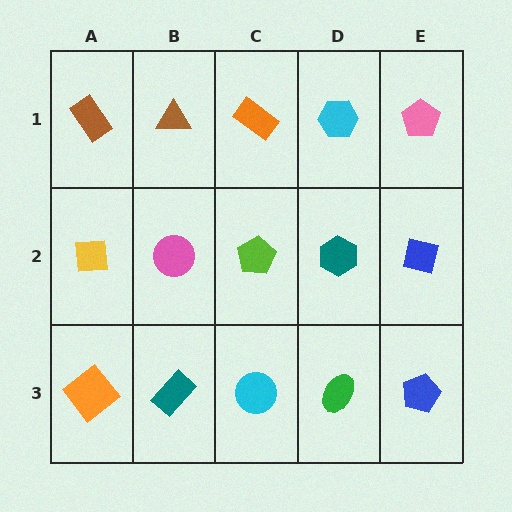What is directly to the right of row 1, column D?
A pink pentagon.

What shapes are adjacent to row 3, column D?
A teal hexagon (row 2, column D), a cyan circle (row 3, column C), a blue pentagon (row 3, column E).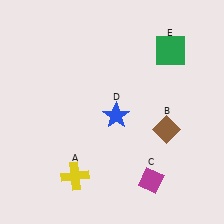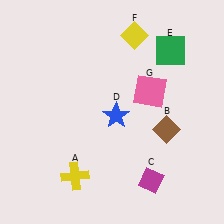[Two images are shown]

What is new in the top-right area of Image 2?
A pink square (G) was added in the top-right area of Image 2.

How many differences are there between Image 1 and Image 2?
There are 2 differences between the two images.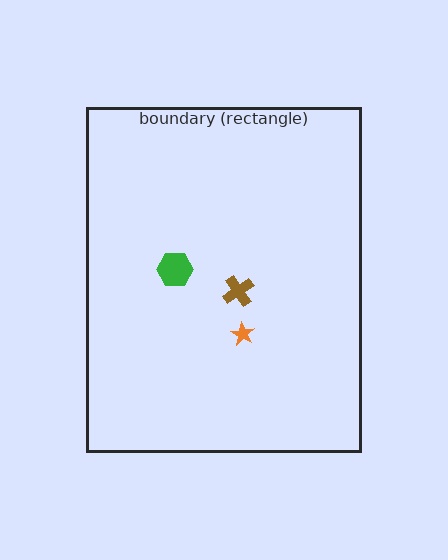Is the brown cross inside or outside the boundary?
Inside.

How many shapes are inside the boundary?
3 inside, 0 outside.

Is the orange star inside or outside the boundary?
Inside.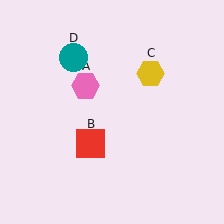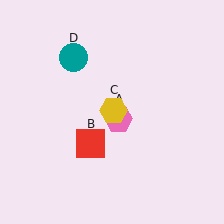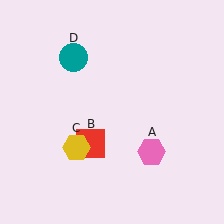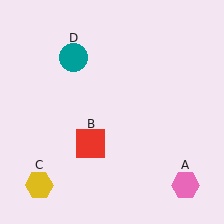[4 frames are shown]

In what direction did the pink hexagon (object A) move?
The pink hexagon (object A) moved down and to the right.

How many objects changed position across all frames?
2 objects changed position: pink hexagon (object A), yellow hexagon (object C).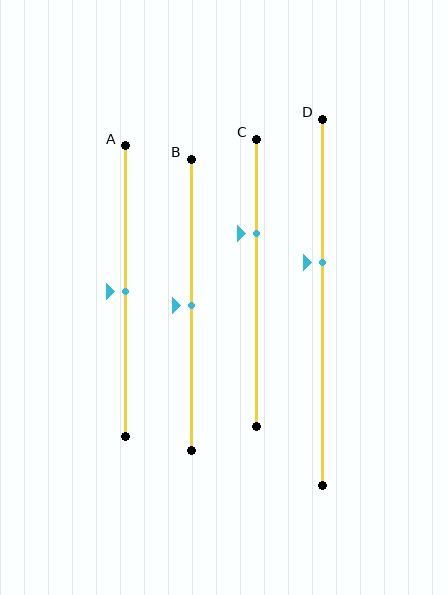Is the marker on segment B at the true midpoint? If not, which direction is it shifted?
Yes, the marker on segment B is at the true midpoint.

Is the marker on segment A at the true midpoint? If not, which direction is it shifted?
Yes, the marker on segment A is at the true midpoint.